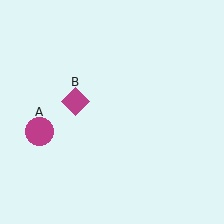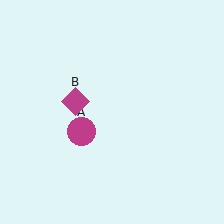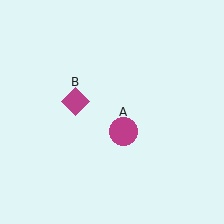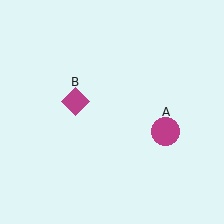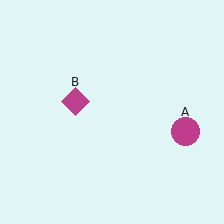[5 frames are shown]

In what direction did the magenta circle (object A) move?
The magenta circle (object A) moved right.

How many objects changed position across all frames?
1 object changed position: magenta circle (object A).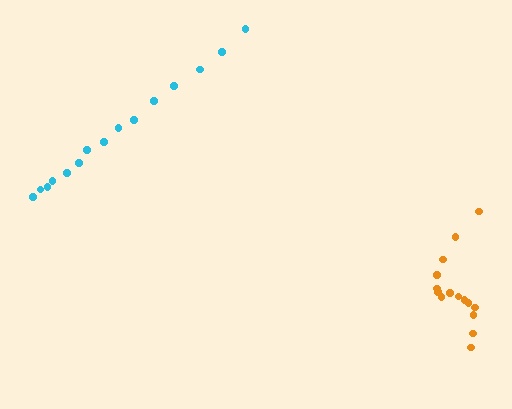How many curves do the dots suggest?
There are 2 distinct paths.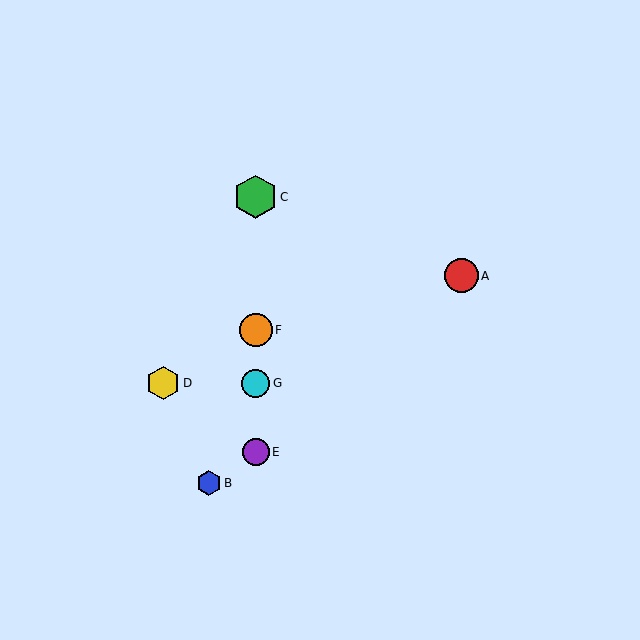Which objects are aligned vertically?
Objects C, E, F, G are aligned vertically.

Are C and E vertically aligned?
Yes, both are at x≈256.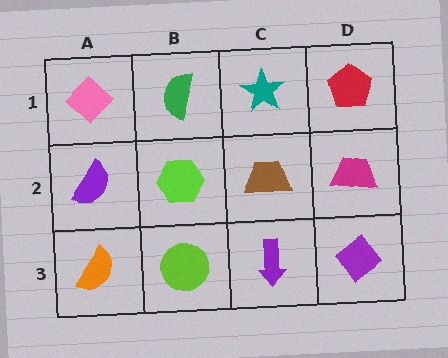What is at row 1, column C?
A teal star.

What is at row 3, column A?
An orange semicircle.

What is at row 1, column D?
A red pentagon.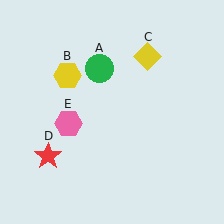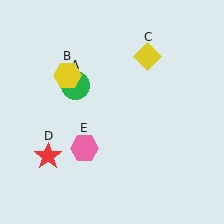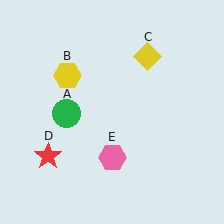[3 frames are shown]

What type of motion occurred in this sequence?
The green circle (object A), pink hexagon (object E) rotated counterclockwise around the center of the scene.